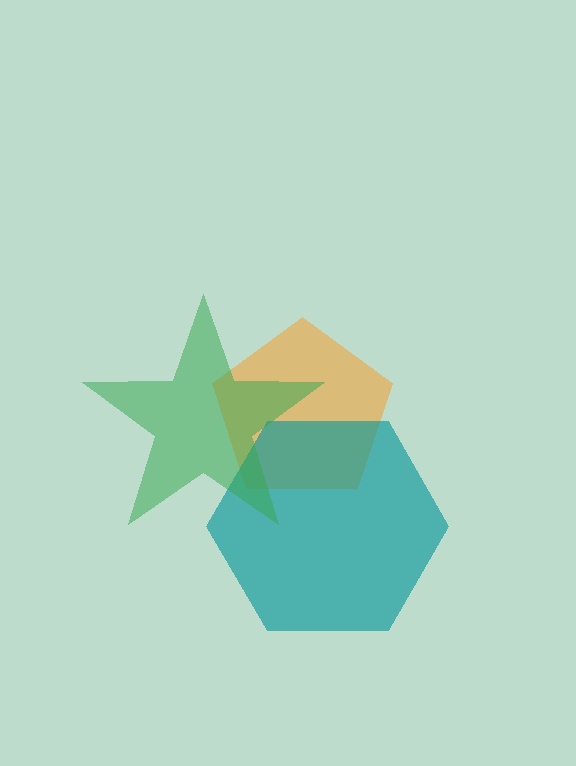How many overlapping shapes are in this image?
There are 3 overlapping shapes in the image.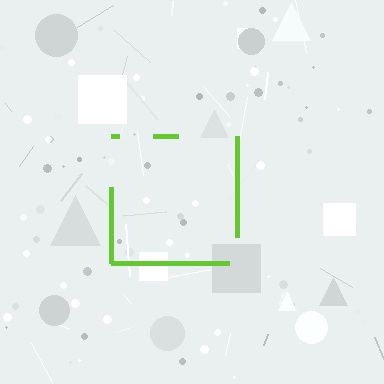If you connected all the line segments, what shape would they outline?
They would outline a square.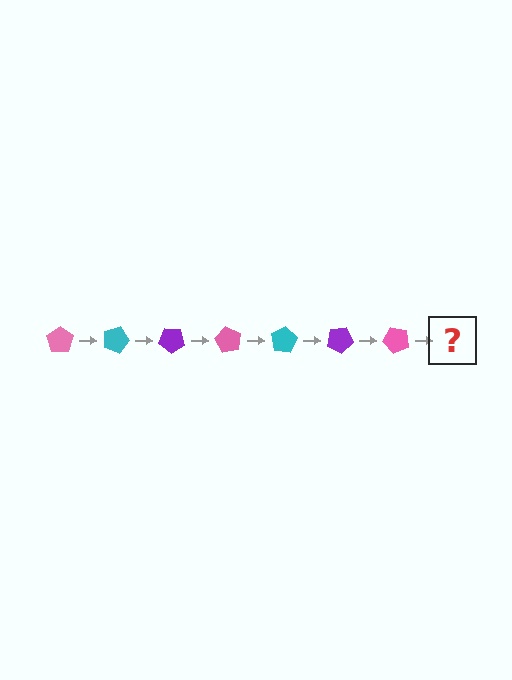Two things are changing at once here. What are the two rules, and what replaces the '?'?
The two rules are that it rotates 20 degrees each step and the color cycles through pink, cyan, and purple. The '?' should be a cyan pentagon, rotated 140 degrees from the start.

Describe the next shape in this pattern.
It should be a cyan pentagon, rotated 140 degrees from the start.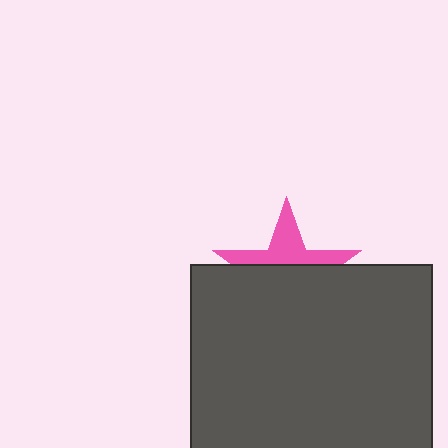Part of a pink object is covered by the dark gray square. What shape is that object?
It is a star.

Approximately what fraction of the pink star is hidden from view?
Roughly 60% of the pink star is hidden behind the dark gray square.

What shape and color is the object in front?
The object in front is a dark gray square.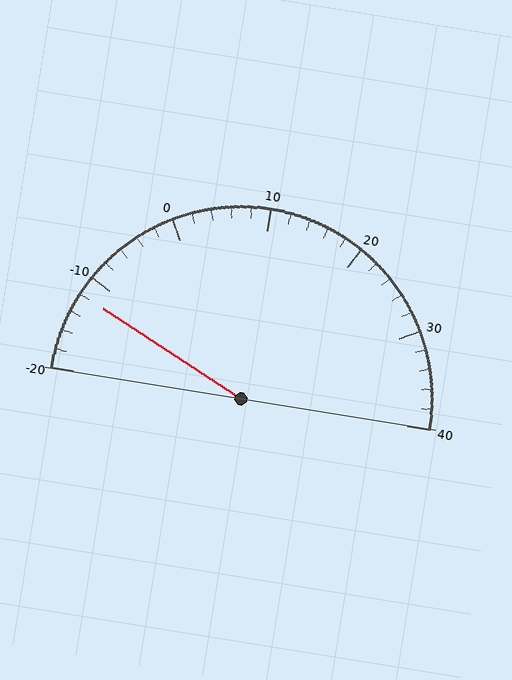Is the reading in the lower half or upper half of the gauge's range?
The reading is in the lower half of the range (-20 to 40).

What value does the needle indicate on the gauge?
The needle indicates approximately -12.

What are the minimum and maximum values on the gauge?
The gauge ranges from -20 to 40.